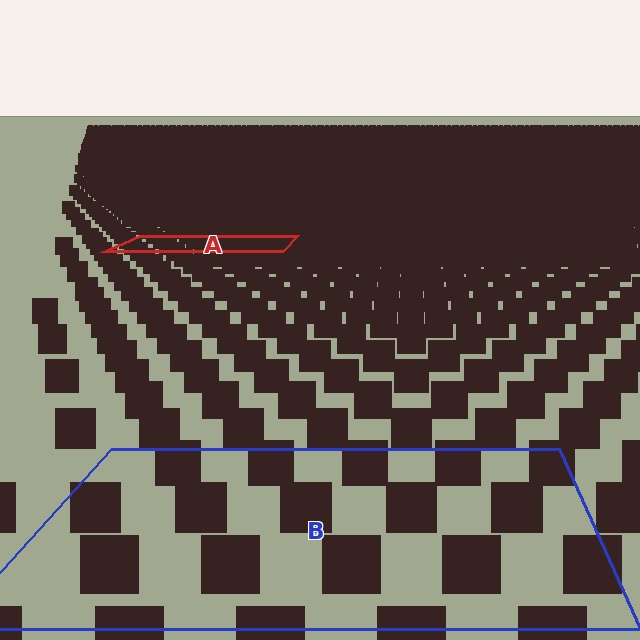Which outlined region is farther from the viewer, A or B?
Region A is farther from the viewer — the texture elements inside it appear smaller and more densely packed.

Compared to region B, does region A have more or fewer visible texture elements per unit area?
Region A has more texture elements per unit area — they are packed more densely because it is farther away.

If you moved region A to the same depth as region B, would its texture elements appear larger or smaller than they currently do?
They would appear larger. At a closer depth, the same texture elements are projected at a bigger on-screen size.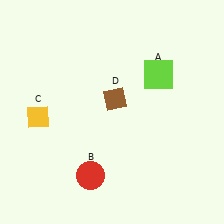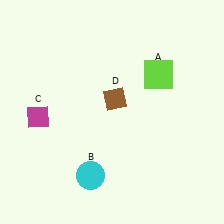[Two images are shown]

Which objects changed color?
B changed from red to cyan. C changed from yellow to magenta.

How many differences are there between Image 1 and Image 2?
There are 2 differences between the two images.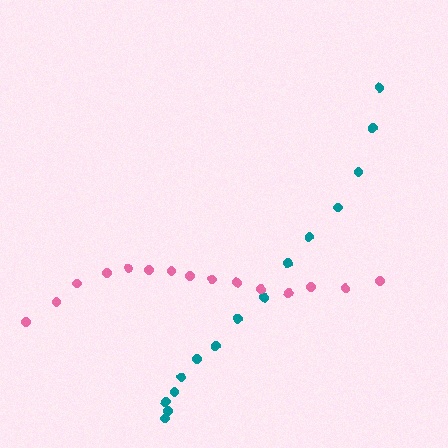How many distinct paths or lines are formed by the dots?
There are 2 distinct paths.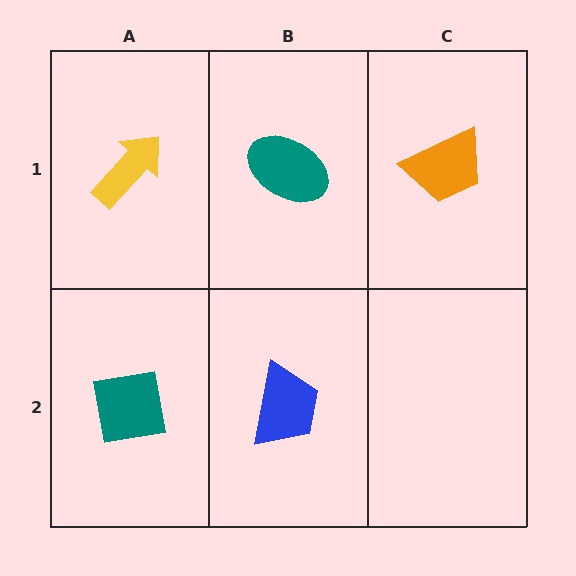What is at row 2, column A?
A teal square.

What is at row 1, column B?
A teal ellipse.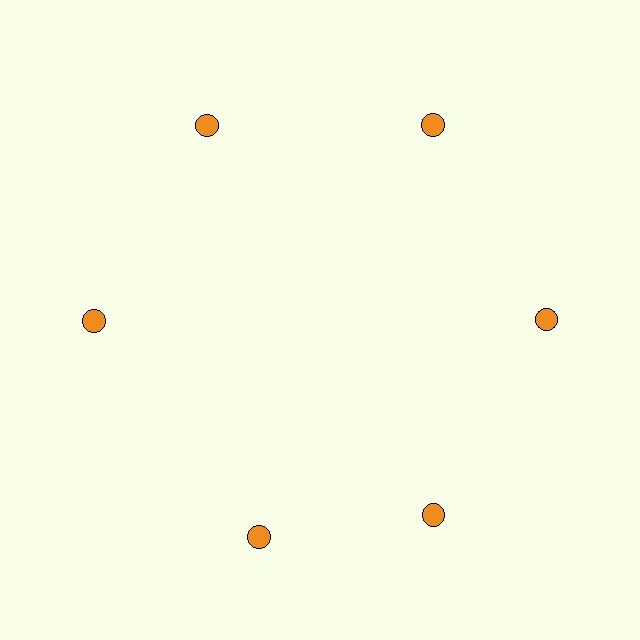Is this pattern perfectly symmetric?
No. The 6 orange circles are arranged in a ring, but one element near the 7 o'clock position is rotated out of alignment along the ring, breaking the 6-fold rotational symmetry.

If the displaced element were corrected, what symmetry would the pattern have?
It would have 6-fold rotational symmetry — the pattern would map onto itself every 60 degrees.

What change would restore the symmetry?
The symmetry would be restored by rotating it back into even spacing with its neighbors so that all 6 circles sit at equal angles and equal distance from the center.